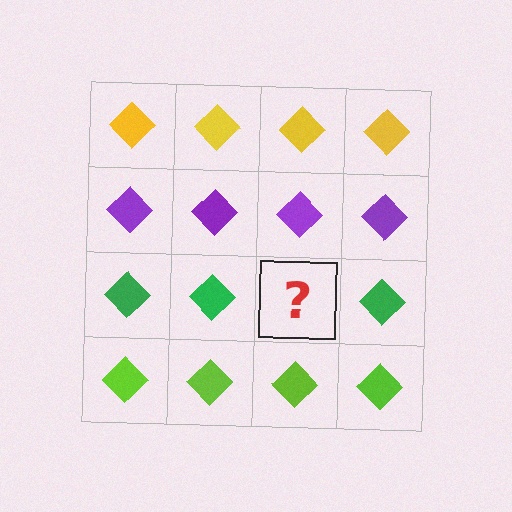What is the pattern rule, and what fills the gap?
The rule is that each row has a consistent color. The gap should be filled with a green diamond.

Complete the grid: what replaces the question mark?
The question mark should be replaced with a green diamond.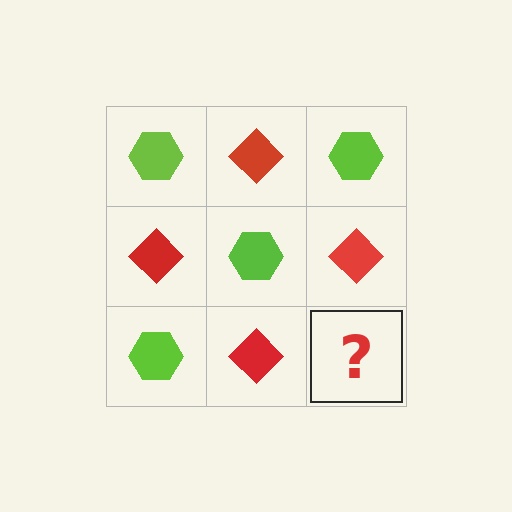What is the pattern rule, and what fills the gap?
The rule is that it alternates lime hexagon and red diamond in a checkerboard pattern. The gap should be filled with a lime hexagon.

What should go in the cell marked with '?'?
The missing cell should contain a lime hexagon.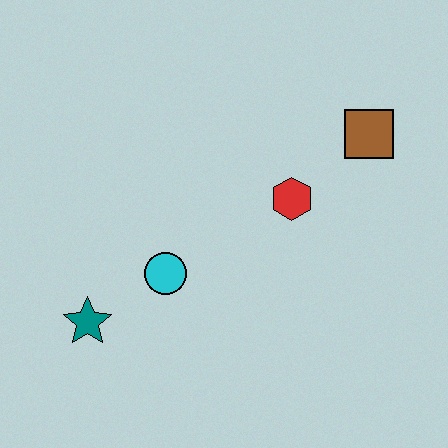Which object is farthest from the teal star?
The brown square is farthest from the teal star.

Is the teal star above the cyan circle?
No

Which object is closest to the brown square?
The red hexagon is closest to the brown square.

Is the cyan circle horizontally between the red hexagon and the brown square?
No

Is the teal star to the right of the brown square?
No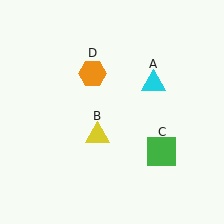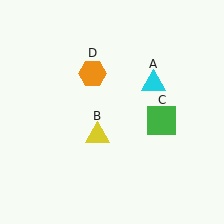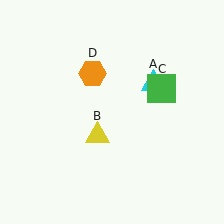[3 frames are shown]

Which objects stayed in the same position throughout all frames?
Cyan triangle (object A) and yellow triangle (object B) and orange hexagon (object D) remained stationary.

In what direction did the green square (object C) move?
The green square (object C) moved up.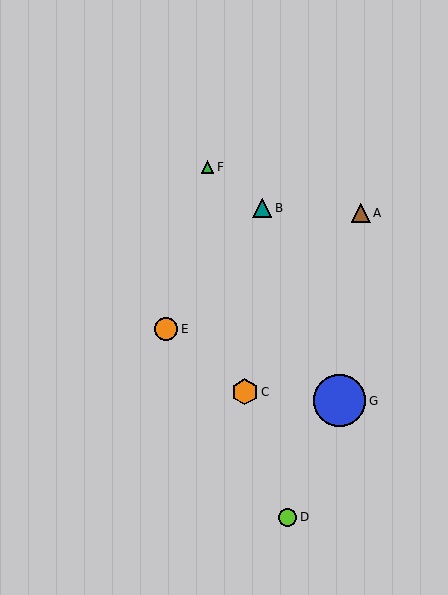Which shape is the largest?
The blue circle (labeled G) is the largest.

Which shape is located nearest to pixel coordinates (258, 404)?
The orange hexagon (labeled C) at (245, 392) is nearest to that location.